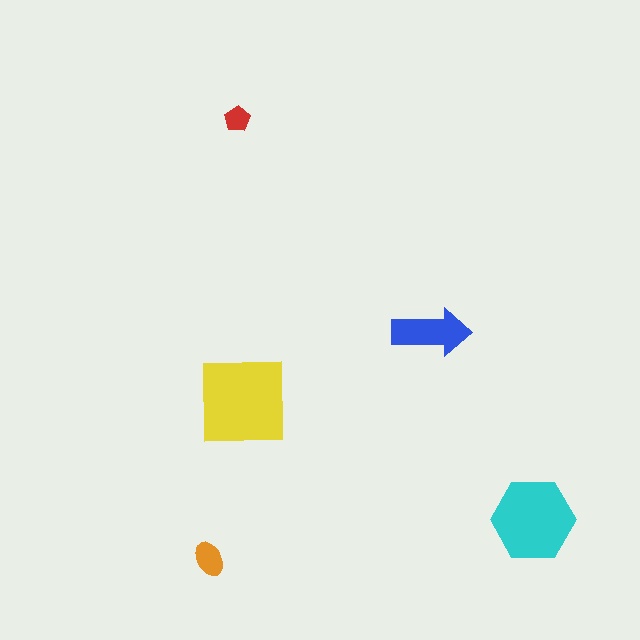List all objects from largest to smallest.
The yellow square, the cyan hexagon, the blue arrow, the orange ellipse, the red pentagon.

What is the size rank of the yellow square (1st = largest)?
1st.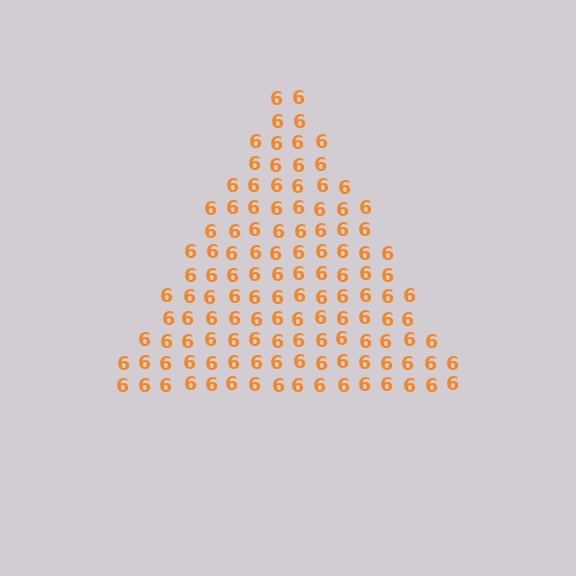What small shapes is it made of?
It is made of small digit 6's.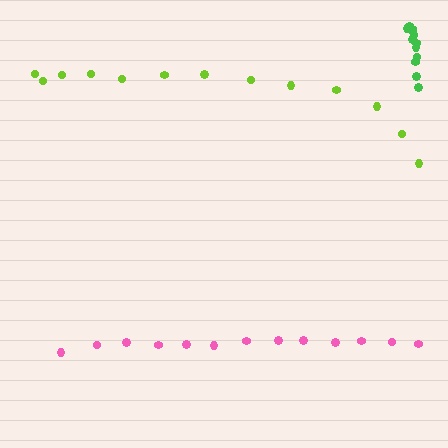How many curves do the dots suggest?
There are 3 distinct paths.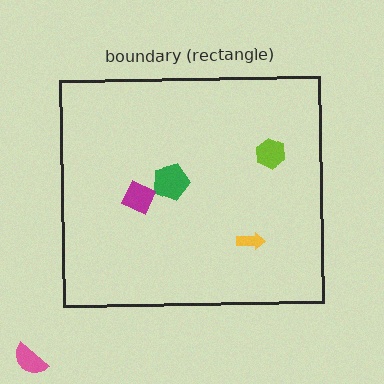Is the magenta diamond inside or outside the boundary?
Inside.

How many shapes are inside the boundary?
4 inside, 1 outside.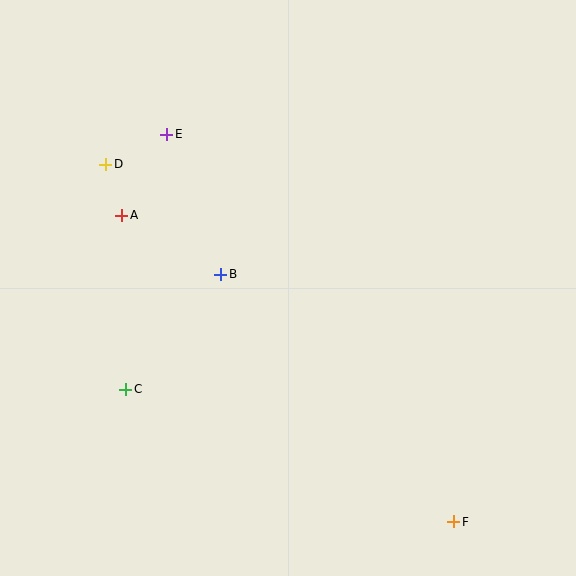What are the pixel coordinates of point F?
Point F is at (454, 522).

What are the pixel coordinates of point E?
Point E is at (166, 134).